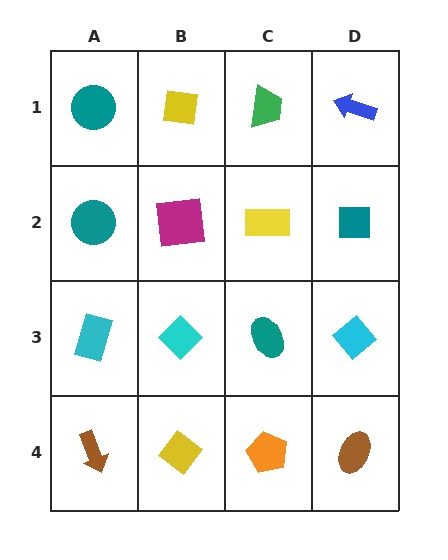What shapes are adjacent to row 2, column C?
A green trapezoid (row 1, column C), a teal ellipse (row 3, column C), a magenta square (row 2, column B), a teal square (row 2, column D).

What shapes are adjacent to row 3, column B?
A magenta square (row 2, column B), a yellow diamond (row 4, column B), a cyan rectangle (row 3, column A), a teal ellipse (row 3, column C).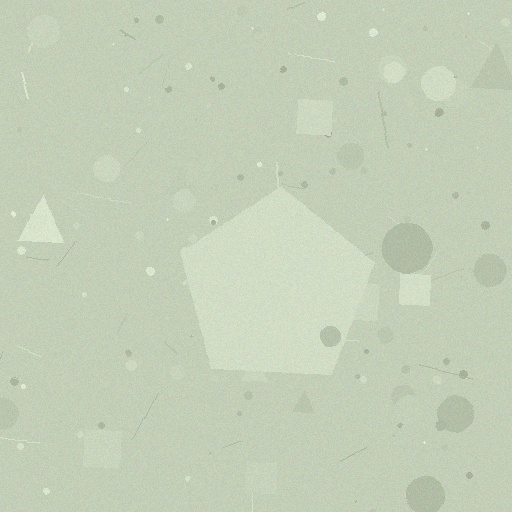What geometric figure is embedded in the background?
A pentagon is embedded in the background.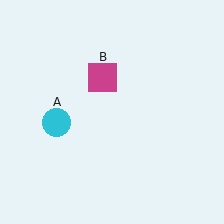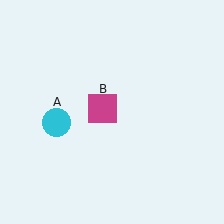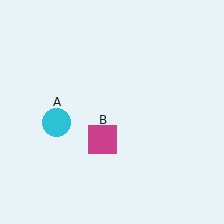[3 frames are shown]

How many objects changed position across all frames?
1 object changed position: magenta square (object B).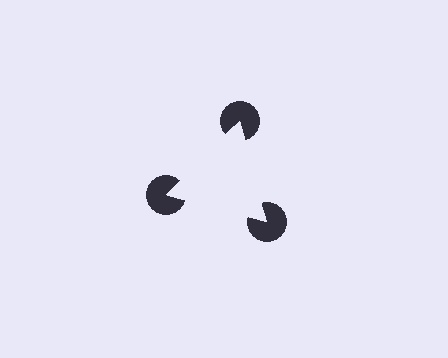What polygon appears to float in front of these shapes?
An illusory triangle — its edges are inferred from the aligned wedge cuts in the pac-man discs, not physically drawn.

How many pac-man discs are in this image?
There are 3 — one at each vertex of the illusory triangle.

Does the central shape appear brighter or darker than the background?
It typically appears slightly brighter than the background, even though no actual brightness change is drawn.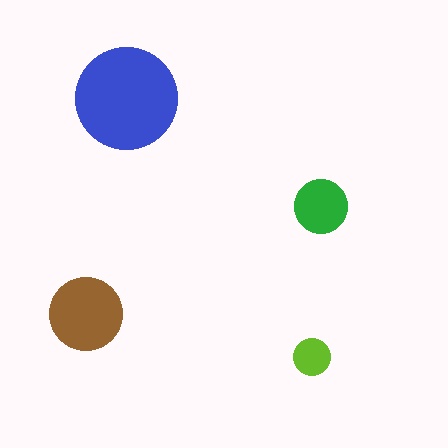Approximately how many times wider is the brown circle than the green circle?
About 1.5 times wider.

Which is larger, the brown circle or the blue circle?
The blue one.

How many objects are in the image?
There are 4 objects in the image.